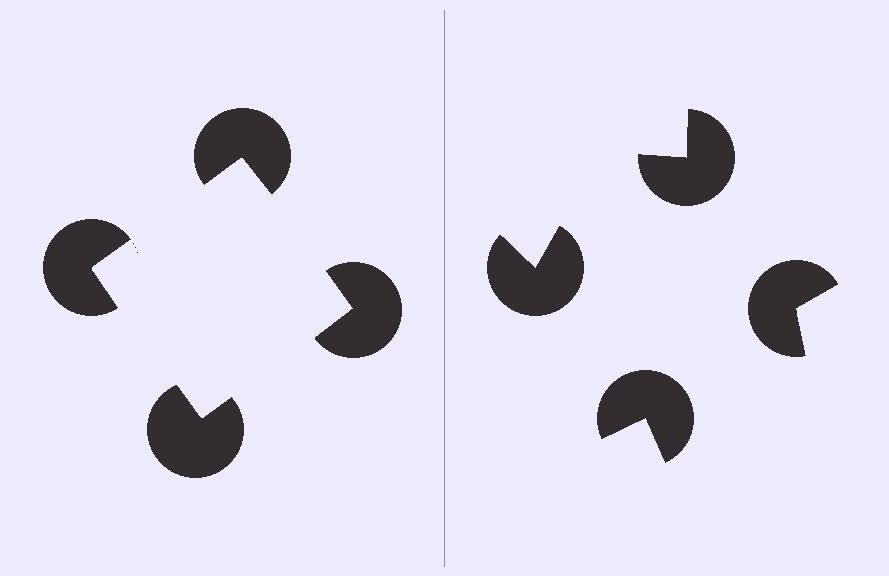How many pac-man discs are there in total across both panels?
8 — 4 on each side.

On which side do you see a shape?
An illusory square appears on the left side. On the right side the wedge cuts are rotated, so no coherent shape forms.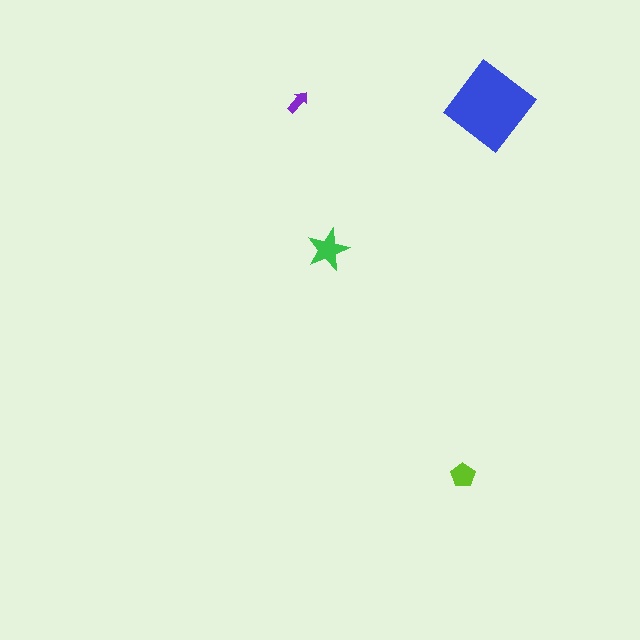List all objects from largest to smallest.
The blue diamond, the green star, the lime pentagon, the purple arrow.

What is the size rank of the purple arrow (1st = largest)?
4th.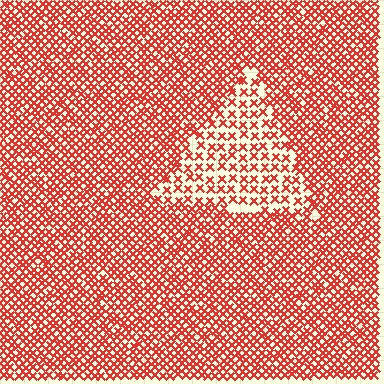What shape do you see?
I see a triangle.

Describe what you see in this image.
The image contains small red elements arranged at two different densities. A triangle-shaped region is visible where the elements are less densely packed than the surrounding area.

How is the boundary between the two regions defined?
The boundary is defined by a change in element density (approximately 2.0x ratio). All elements are the same color, size, and shape.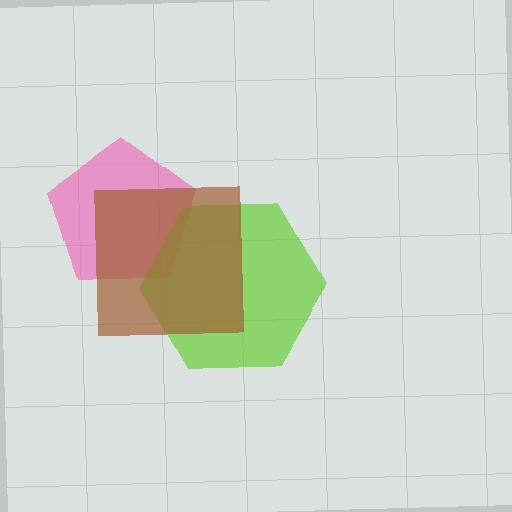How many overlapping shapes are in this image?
There are 3 overlapping shapes in the image.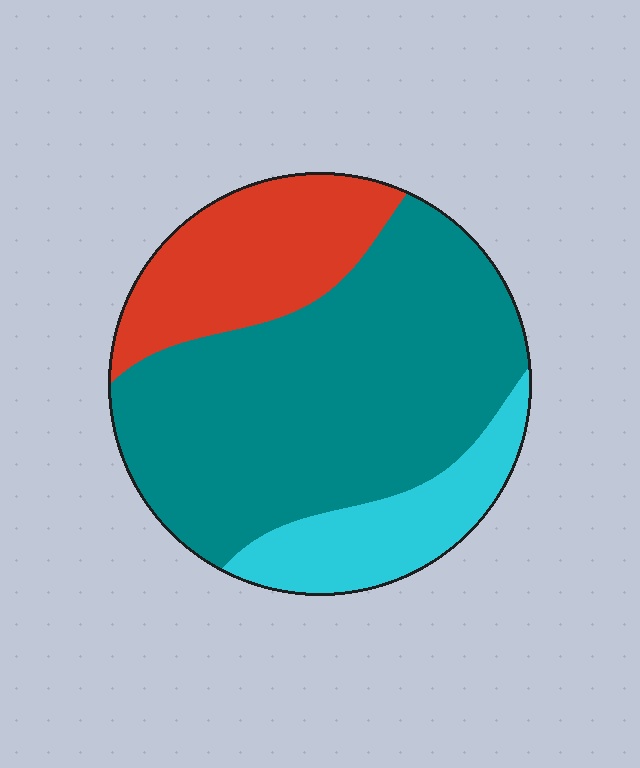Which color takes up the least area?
Cyan, at roughly 15%.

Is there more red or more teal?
Teal.